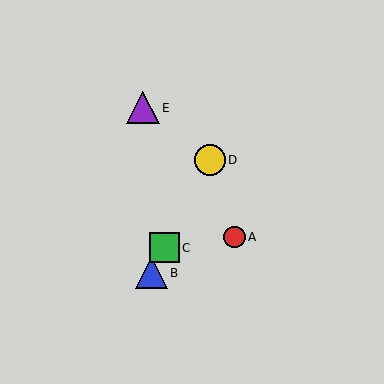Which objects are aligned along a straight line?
Objects B, C, D are aligned along a straight line.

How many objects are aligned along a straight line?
3 objects (B, C, D) are aligned along a straight line.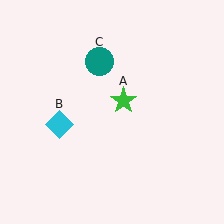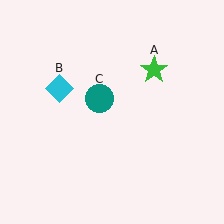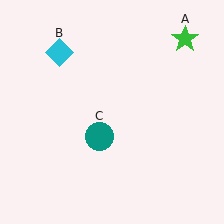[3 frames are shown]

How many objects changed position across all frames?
3 objects changed position: green star (object A), cyan diamond (object B), teal circle (object C).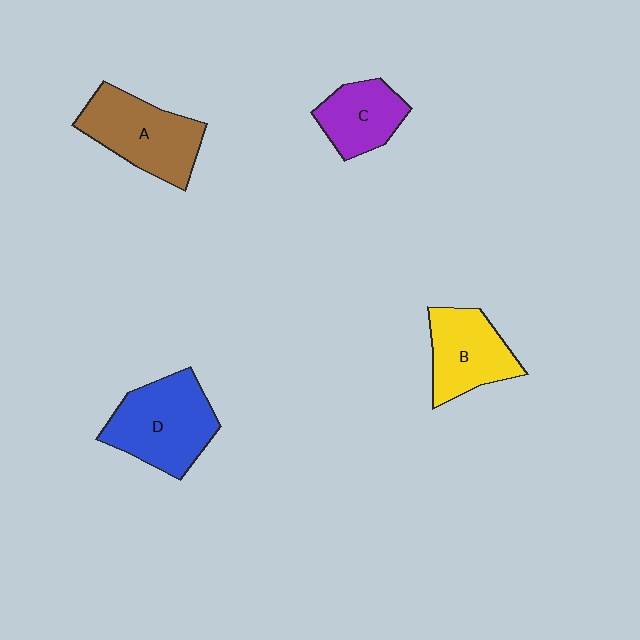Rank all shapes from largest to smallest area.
From largest to smallest: D (blue), A (brown), B (yellow), C (purple).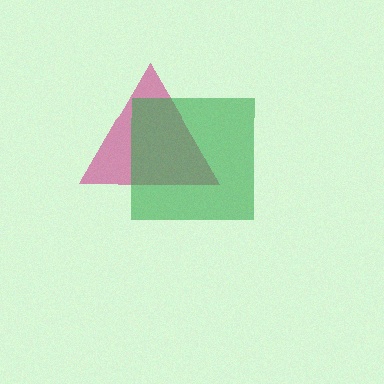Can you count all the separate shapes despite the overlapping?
Yes, there are 2 separate shapes.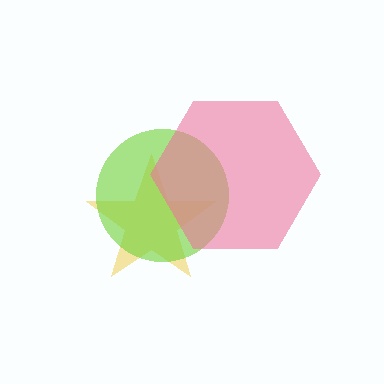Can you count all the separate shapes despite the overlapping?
Yes, there are 3 separate shapes.